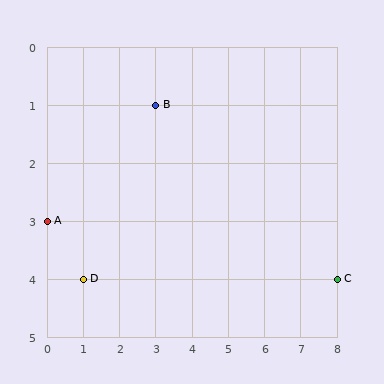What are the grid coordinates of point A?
Point A is at grid coordinates (0, 3).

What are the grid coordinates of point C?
Point C is at grid coordinates (8, 4).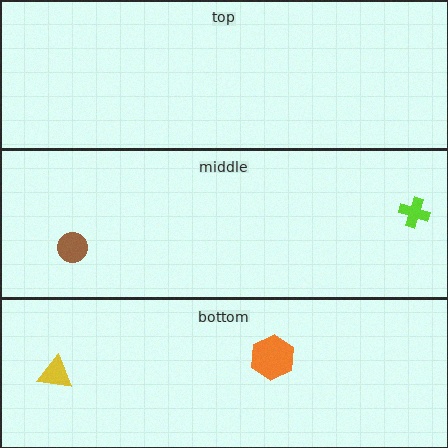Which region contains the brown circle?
The middle region.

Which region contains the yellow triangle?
The bottom region.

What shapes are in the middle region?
The lime cross, the brown circle.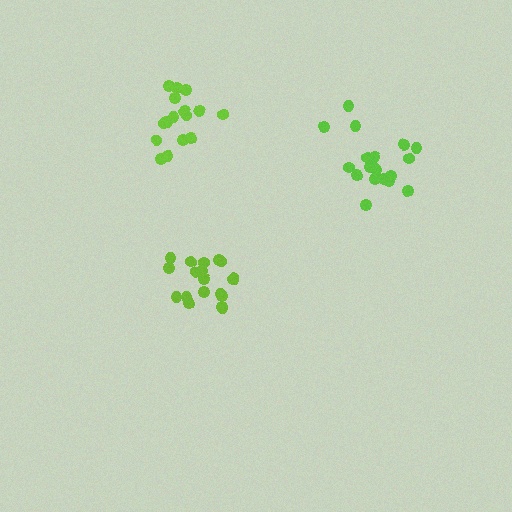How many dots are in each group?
Group 1: 19 dots, Group 2: 17 dots, Group 3: 19 dots (55 total).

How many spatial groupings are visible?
There are 3 spatial groupings.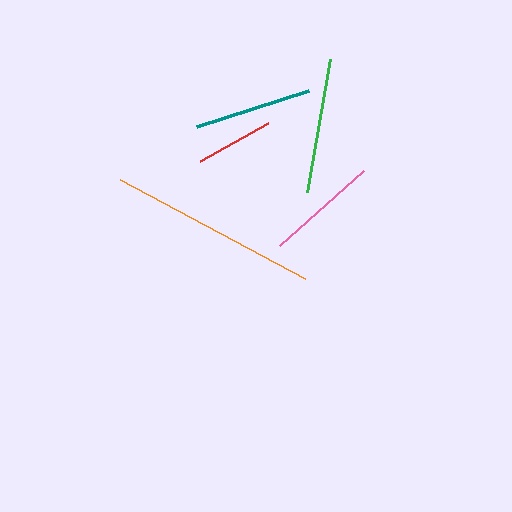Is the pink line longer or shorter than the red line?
The pink line is longer than the red line.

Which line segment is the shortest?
The red line is the shortest at approximately 78 pixels.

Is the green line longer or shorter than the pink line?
The green line is longer than the pink line.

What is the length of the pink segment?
The pink segment is approximately 113 pixels long.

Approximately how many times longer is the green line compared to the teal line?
The green line is approximately 1.2 times the length of the teal line.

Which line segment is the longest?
The orange line is the longest at approximately 209 pixels.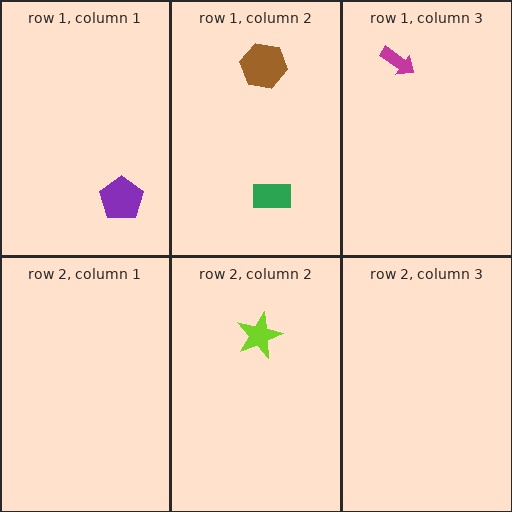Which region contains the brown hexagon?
The row 1, column 2 region.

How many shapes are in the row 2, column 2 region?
1.